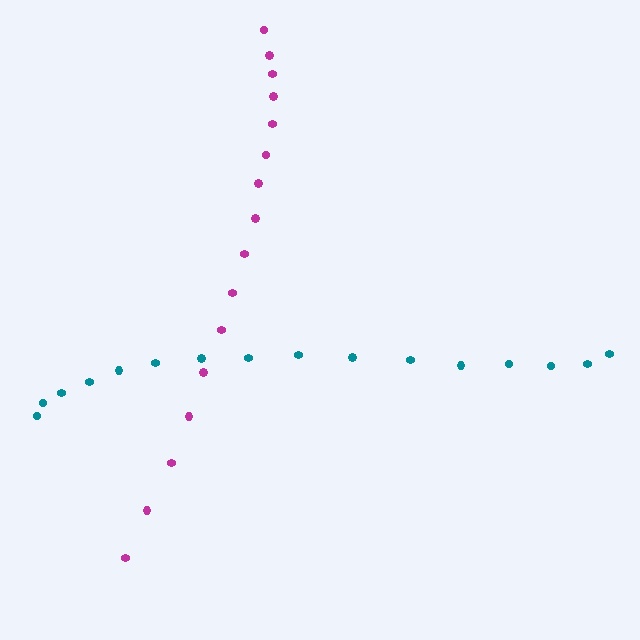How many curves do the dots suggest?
There are 2 distinct paths.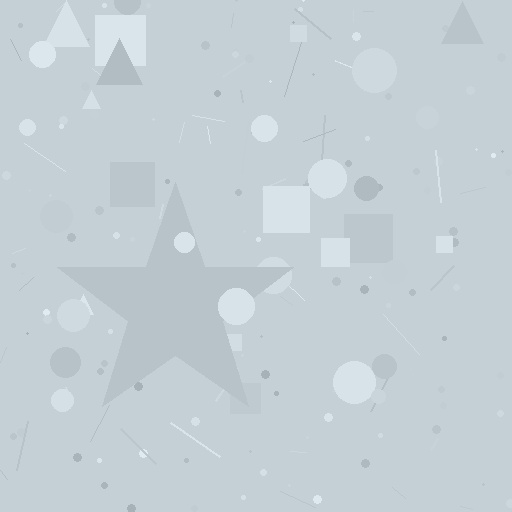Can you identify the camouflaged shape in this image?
The camouflaged shape is a star.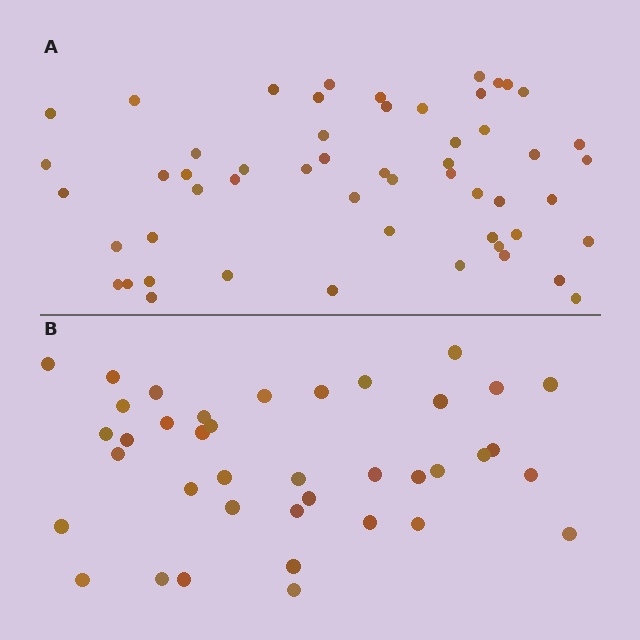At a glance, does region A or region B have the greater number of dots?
Region A (the top region) has more dots.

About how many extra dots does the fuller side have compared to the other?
Region A has approximately 15 more dots than region B.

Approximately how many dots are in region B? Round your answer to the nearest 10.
About 40 dots. (The exact count is 39, which rounds to 40.)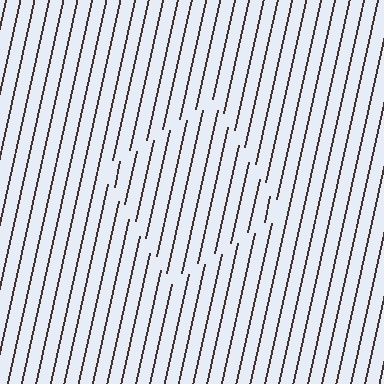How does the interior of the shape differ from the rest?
The interior of the shape contains the same grating, shifted by half a period — the contour is defined by the phase discontinuity where line-ends from the inner and outer gratings abut.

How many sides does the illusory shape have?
4 sides — the line-ends trace a square.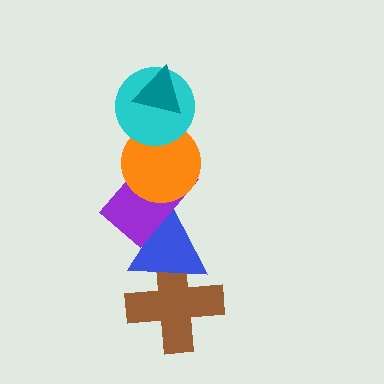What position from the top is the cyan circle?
The cyan circle is 2nd from the top.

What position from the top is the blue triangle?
The blue triangle is 5th from the top.